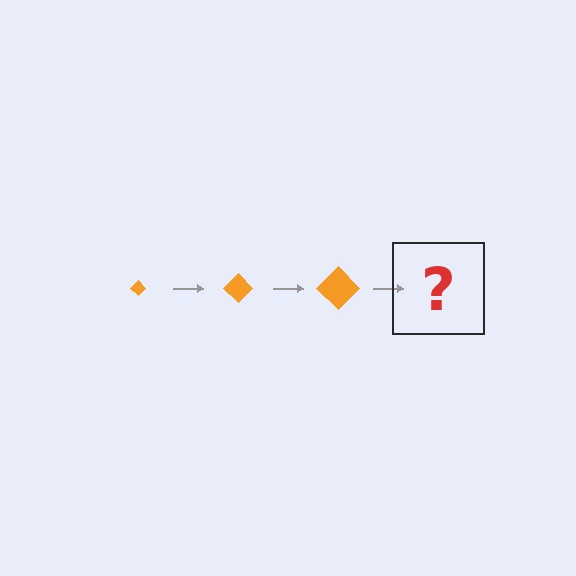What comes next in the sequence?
The next element should be an orange diamond, larger than the previous one.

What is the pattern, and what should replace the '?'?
The pattern is that the diamond gets progressively larger each step. The '?' should be an orange diamond, larger than the previous one.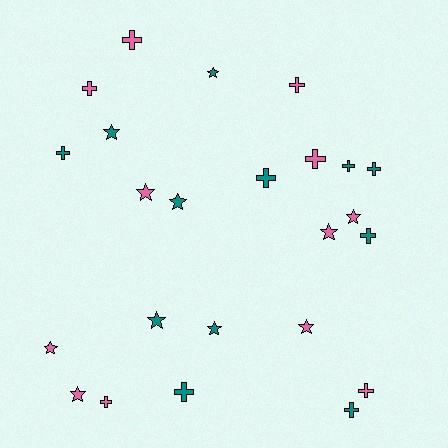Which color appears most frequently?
Pink, with 12 objects.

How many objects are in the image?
There are 24 objects.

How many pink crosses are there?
There are 6 pink crosses.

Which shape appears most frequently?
Cross, with 13 objects.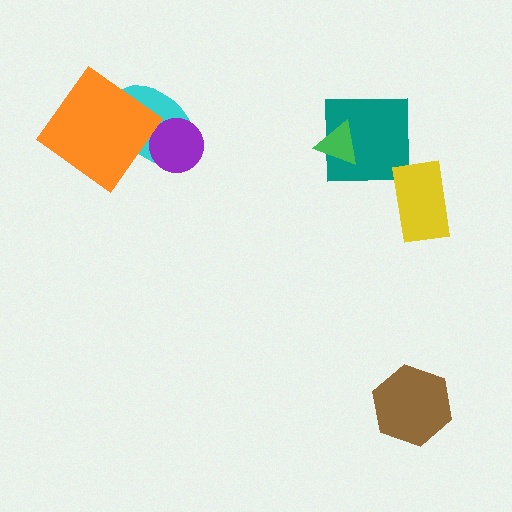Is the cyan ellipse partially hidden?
Yes, it is partially covered by another shape.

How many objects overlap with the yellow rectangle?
0 objects overlap with the yellow rectangle.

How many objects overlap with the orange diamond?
1 object overlaps with the orange diamond.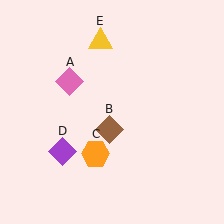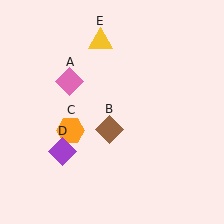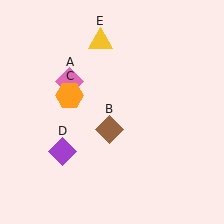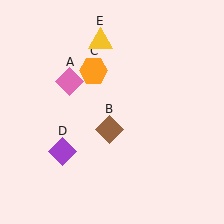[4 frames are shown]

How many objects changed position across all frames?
1 object changed position: orange hexagon (object C).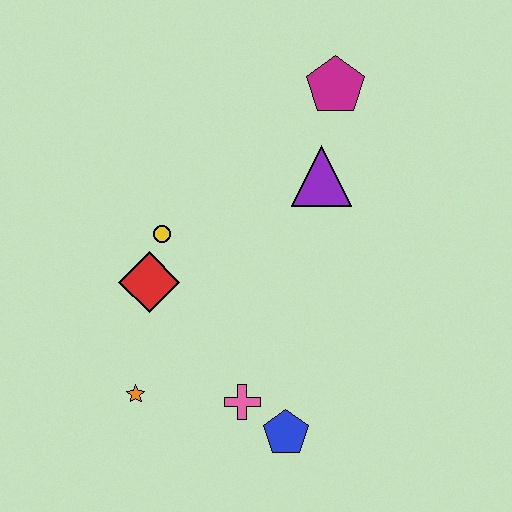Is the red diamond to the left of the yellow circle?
Yes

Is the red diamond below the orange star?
No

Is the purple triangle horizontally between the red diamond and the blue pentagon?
No